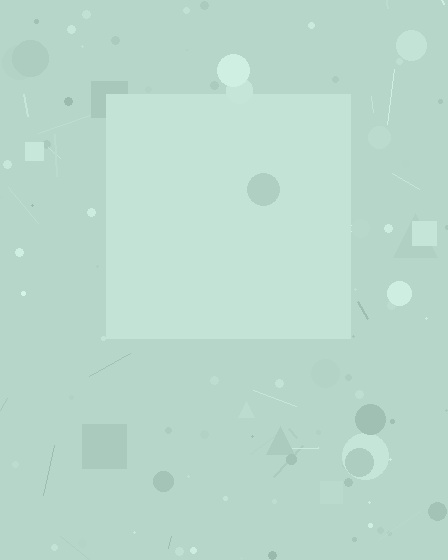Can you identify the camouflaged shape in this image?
The camouflaged shape is a square.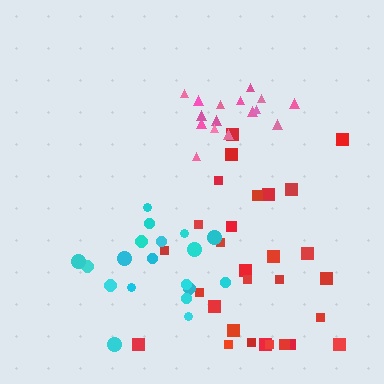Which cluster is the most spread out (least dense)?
Red.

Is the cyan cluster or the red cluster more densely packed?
Cyan.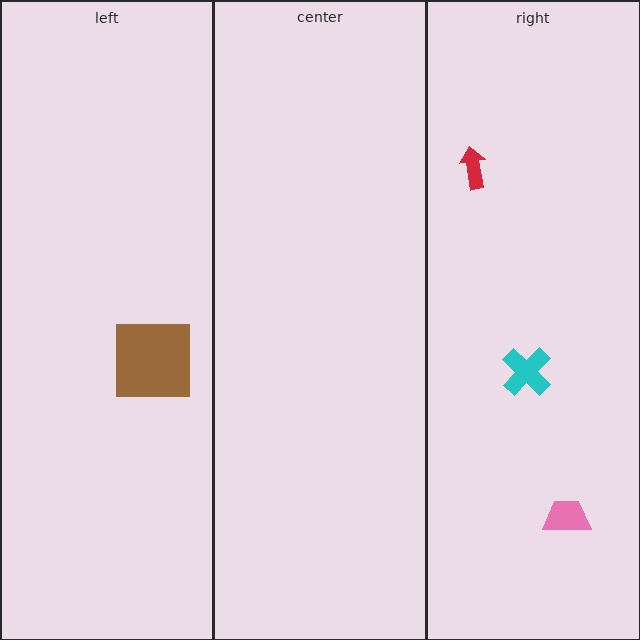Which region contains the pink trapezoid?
The right region.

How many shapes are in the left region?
1.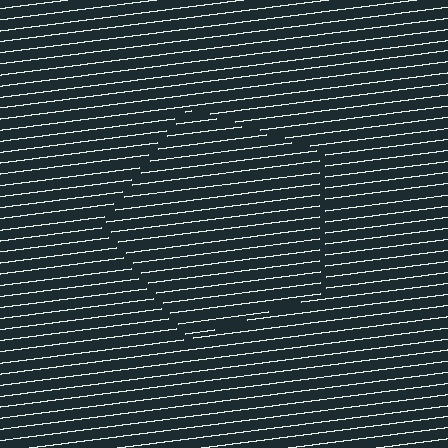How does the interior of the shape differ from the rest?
The interior of the shape contains the same grating, shifted by half a period — the contour is defined by the phase discontinuity where line-ends from the inner and outer gratings abut.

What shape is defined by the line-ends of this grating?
An illusory pentagon. The interior of the shape contains the same grating, shifted by half a period — the contour is defined by the phase discontinuity where line-ends from the inner and outer gratings abut.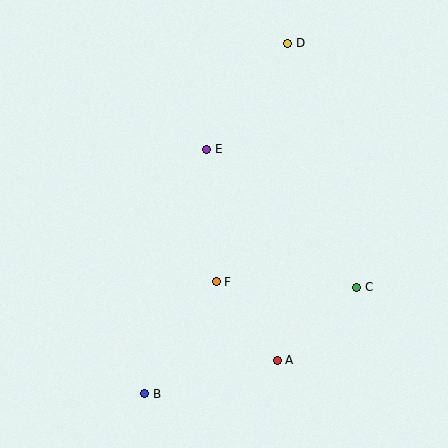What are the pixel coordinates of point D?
Point D is at (288, 43).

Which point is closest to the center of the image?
Point F at (216, 282) is closest to the center.